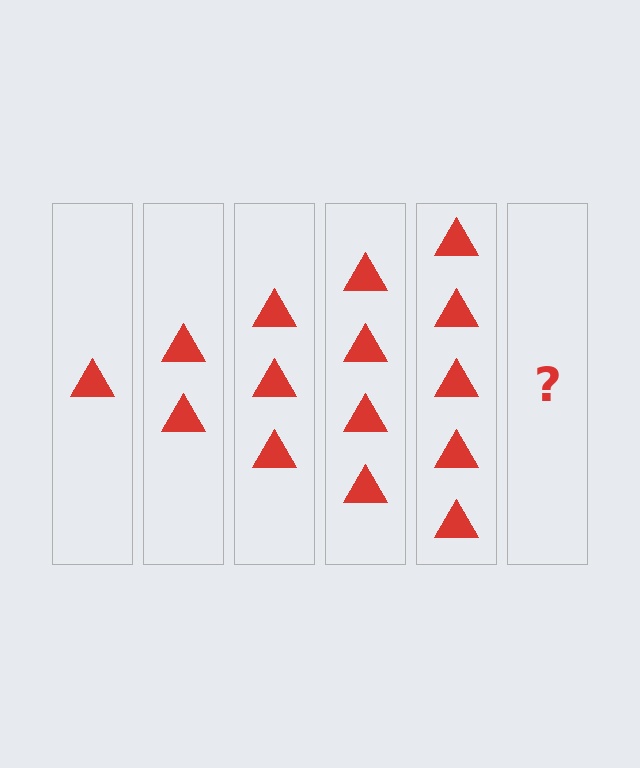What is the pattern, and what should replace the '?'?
The pattern is that each step adds one more triangle. The '?' should be 6 triangles.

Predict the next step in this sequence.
The next step is 6 triangles.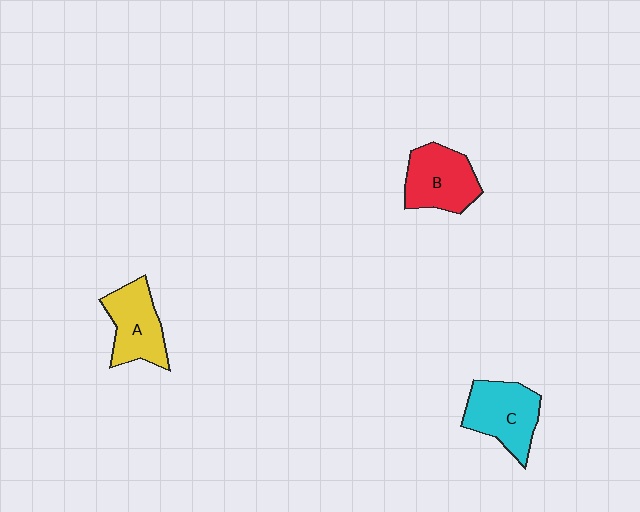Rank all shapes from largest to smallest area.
From largest to smallest: C (cyan), B (red), A (yellow).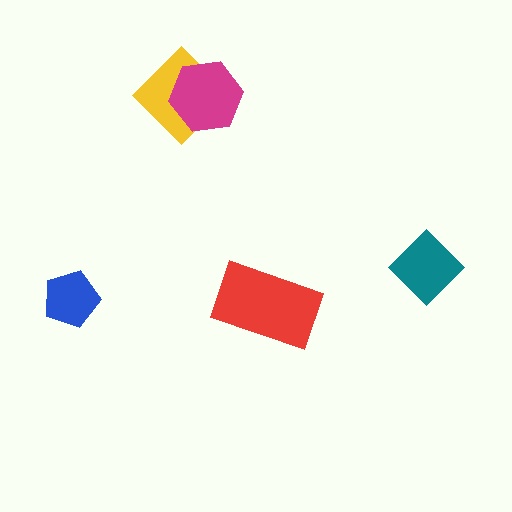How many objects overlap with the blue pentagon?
0 objects overlap with the blue pentagon.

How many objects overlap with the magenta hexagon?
1 object overlaps with the magenta hexagon.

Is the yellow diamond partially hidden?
Yes, it is partially covered by another shape.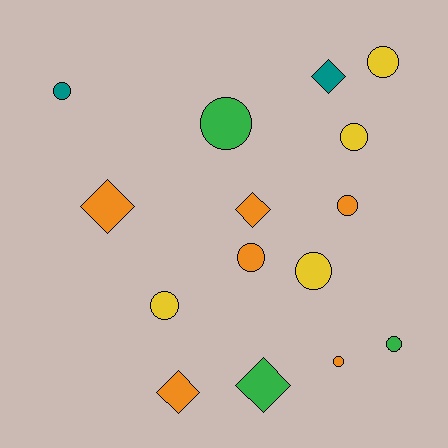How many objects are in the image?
There are 15 objects.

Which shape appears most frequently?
Circle, with 10 objects.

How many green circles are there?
There are 2 green circles.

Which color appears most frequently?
Orange, with 6 objects.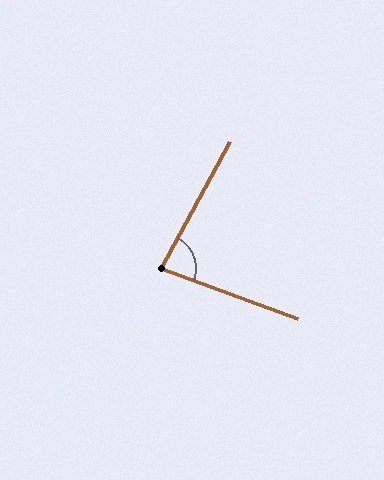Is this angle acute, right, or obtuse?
It is acute.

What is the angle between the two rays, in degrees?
Approximately 82 degrees.